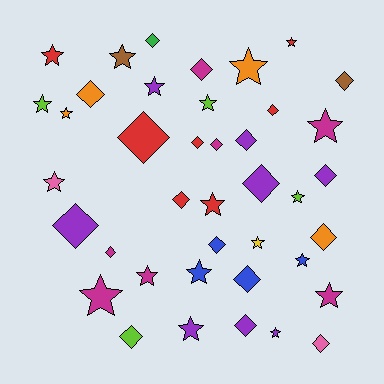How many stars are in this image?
There are 20 stars.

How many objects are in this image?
There are 40 objects.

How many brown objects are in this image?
There are 2 brown objects.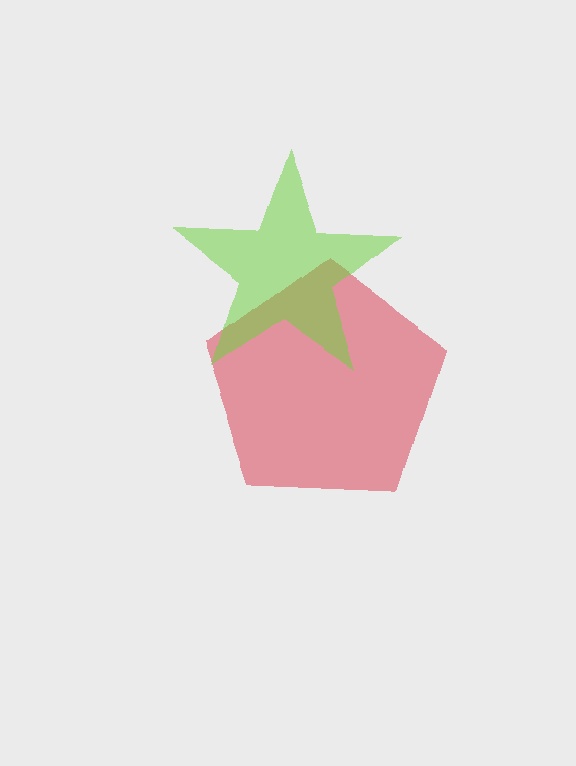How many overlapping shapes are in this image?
There are 2 overlapping shapes in the image.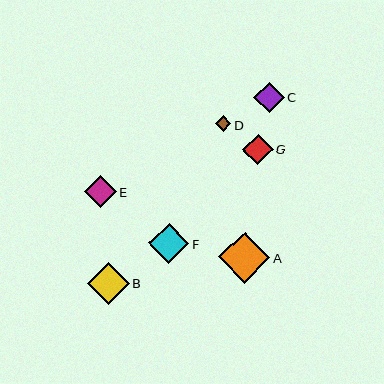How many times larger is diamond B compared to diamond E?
Diamond B is approximately 1.3 times the size of diamond E.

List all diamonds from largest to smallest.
From largest to smallest: A, B, F, E, G, C, D.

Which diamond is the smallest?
Diamond D is the smallest with a size of approximately 16 pixels.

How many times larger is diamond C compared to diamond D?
Diamond C is approximately 1.9 times the size of diamond D.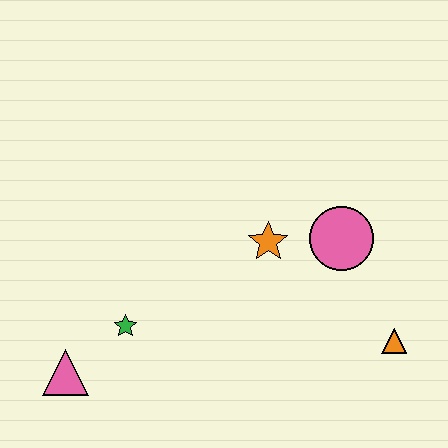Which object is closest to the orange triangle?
The pink circle is closest to the orange triangle.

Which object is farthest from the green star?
The orange triangle is farthest from the green star.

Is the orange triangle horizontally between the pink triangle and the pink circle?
No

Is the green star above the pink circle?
No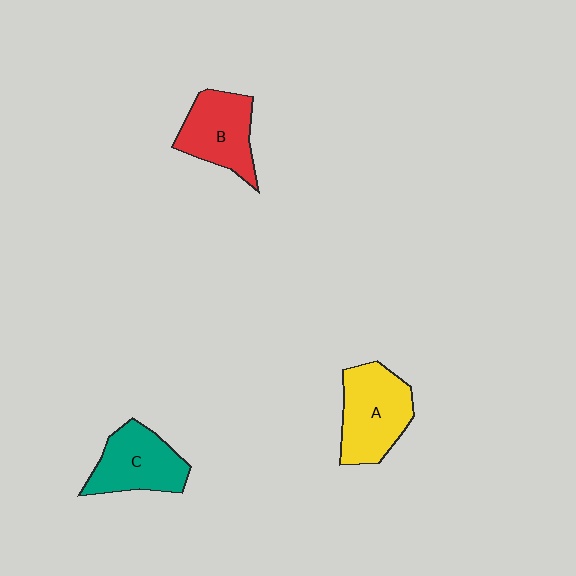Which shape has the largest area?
Shape A (yellow).